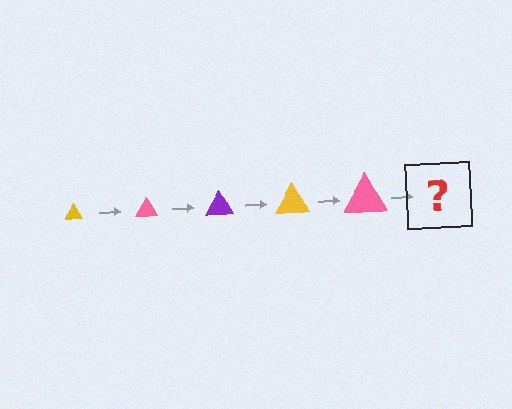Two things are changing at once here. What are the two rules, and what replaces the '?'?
The two rules are that the triangle grows larger each step and the color cycles through yellow, pink, and purple. The '?' should be a purple triangle, larger than the previous one.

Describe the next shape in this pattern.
It should be a purple triangle, larger than the previous one.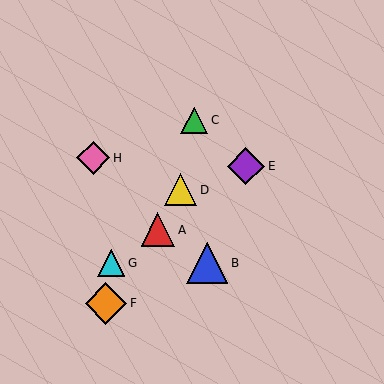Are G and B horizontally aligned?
Yes, both are at y≈263.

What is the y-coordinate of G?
Object G is at y≈263.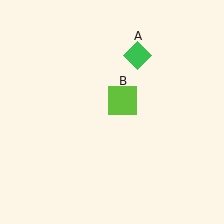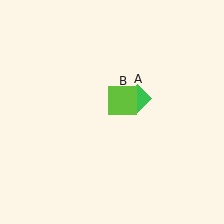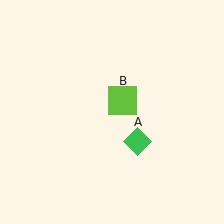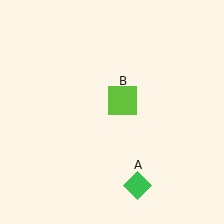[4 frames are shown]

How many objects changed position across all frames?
1 object changed position: green diamond (object A).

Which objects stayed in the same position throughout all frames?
Lime square (object B) remained stationary.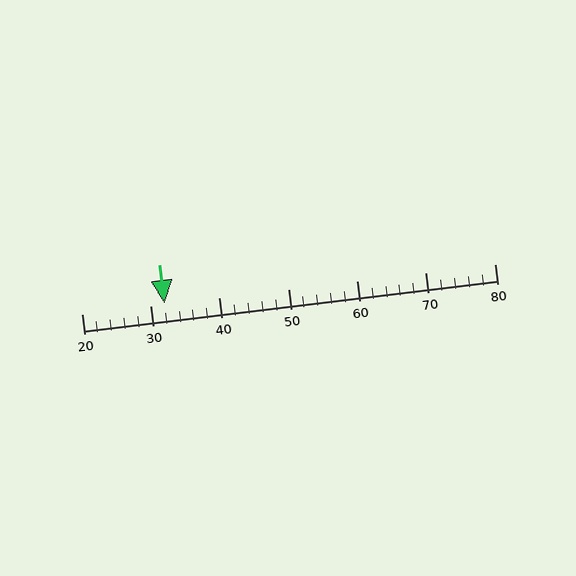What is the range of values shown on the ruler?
The ruler shows values from 20 to 80.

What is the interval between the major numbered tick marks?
The major tick marks are spaced 10 units apart.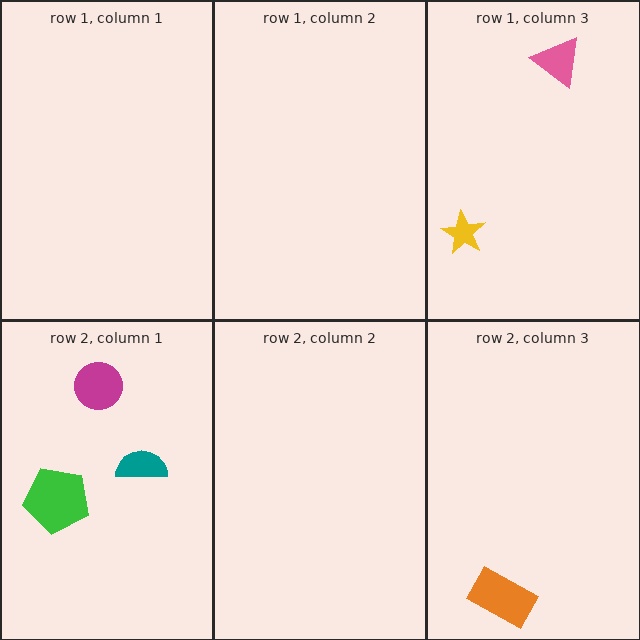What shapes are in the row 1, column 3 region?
The pink triangle, the yellow star.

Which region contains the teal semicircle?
The row 2, column 1 region.